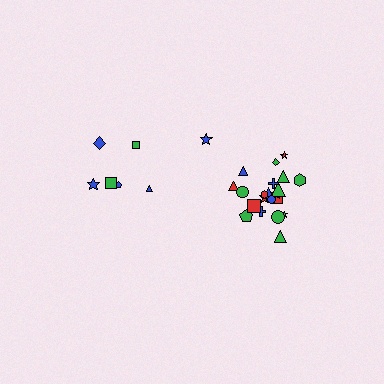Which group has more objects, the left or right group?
The right group.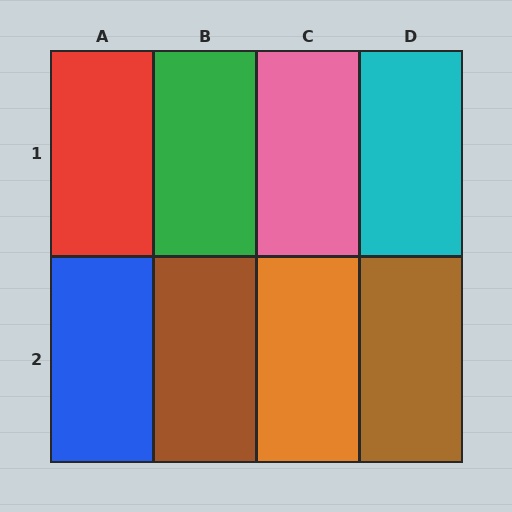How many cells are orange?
1 cell is orange.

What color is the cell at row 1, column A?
Red.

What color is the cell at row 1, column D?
Cyan.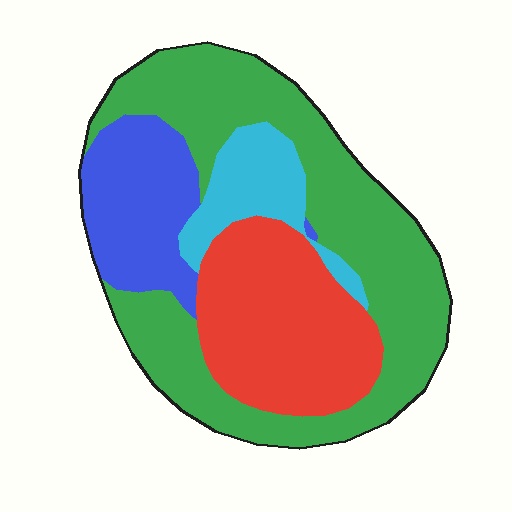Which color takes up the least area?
Cyan, at roughly 10%.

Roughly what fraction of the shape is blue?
Blue covers about 15% of the shape.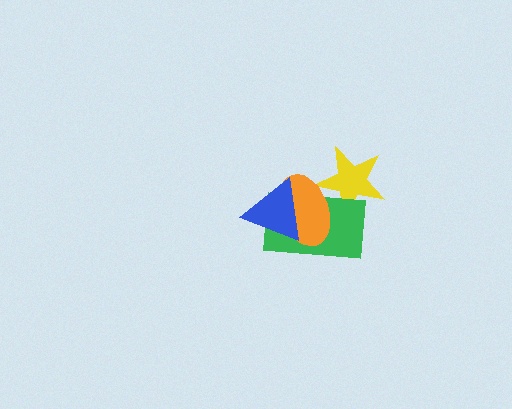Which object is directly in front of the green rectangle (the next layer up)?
The orange ellipse is directly in front of the green rectangle.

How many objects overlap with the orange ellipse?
3 objects overlap with the orange ellipse.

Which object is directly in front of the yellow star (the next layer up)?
The green rectangle is directly in front of the yellow star.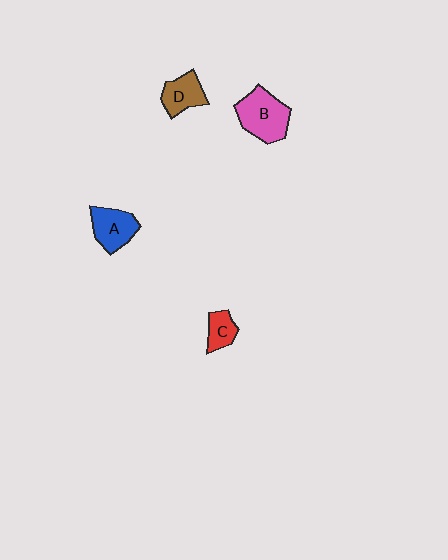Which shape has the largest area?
Shape B (pink).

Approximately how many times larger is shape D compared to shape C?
Approximately 1.4 times.